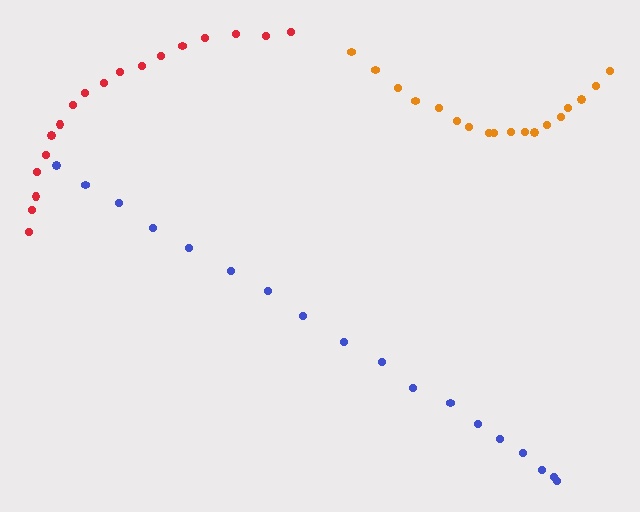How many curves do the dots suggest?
There are 3 distinct paths.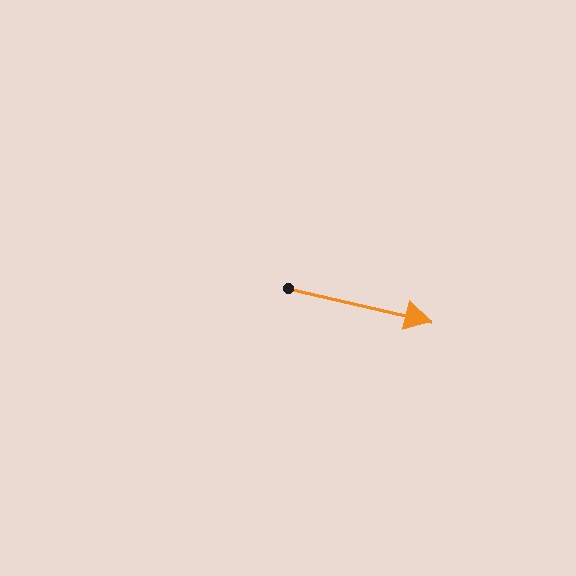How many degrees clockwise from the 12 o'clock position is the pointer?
Approximately 103 degrees.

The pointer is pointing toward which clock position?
Roughly 3 o'clock.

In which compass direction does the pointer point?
East.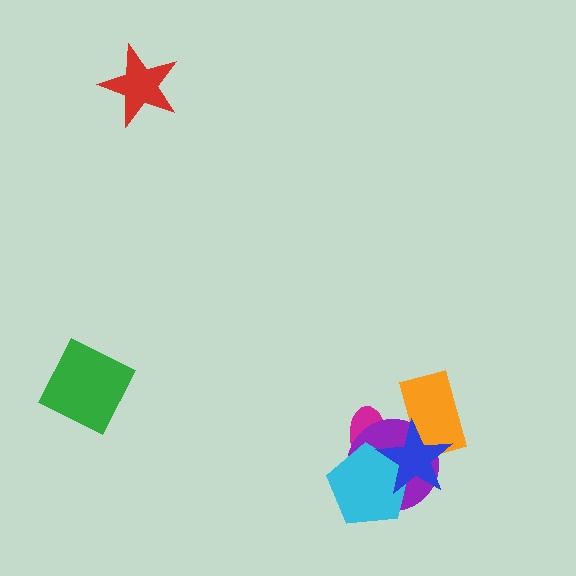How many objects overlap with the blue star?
4 objects overlap with the blue star.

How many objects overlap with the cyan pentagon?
3 objects overlap with the cyan pentagon.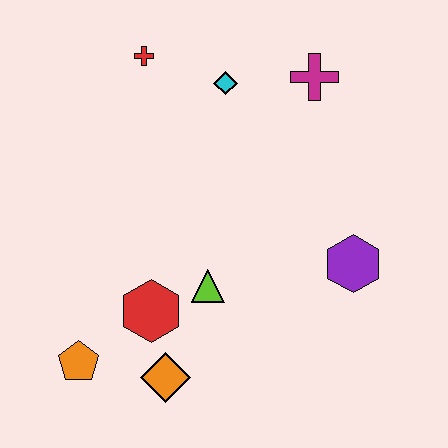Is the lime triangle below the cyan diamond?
Yes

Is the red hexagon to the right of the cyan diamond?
No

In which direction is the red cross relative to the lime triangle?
The red cross is above the lime triangle.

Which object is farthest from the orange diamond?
The magenta cross is farthest from the orange diamond.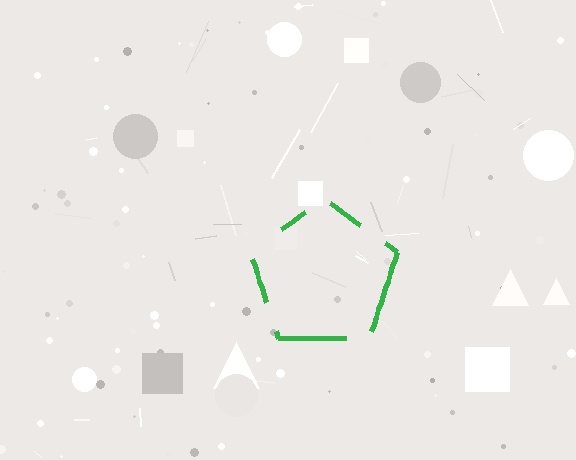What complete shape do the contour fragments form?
The contour fragments form a pentagon.